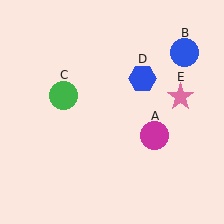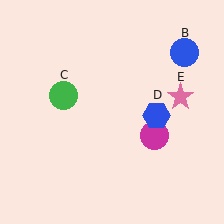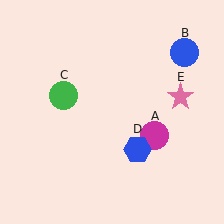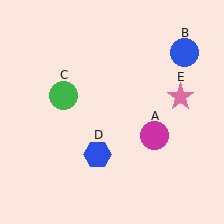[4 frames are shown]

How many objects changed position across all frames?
1 object changed position: blue hexagon (object D).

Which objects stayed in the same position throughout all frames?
Magenta circle (object A) and blue circle (object B) and green circle (object C) and pink star (object E) remained stationary.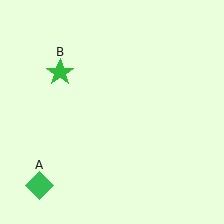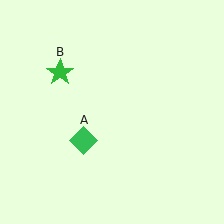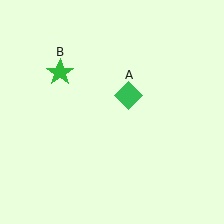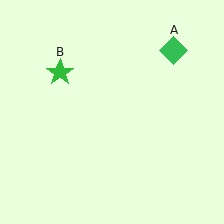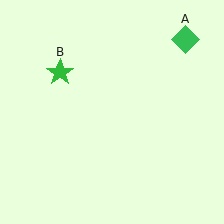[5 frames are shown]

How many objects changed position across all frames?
1 object changed position: green diamond (object A).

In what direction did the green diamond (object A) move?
The green diamond (object A) moved up and to the right.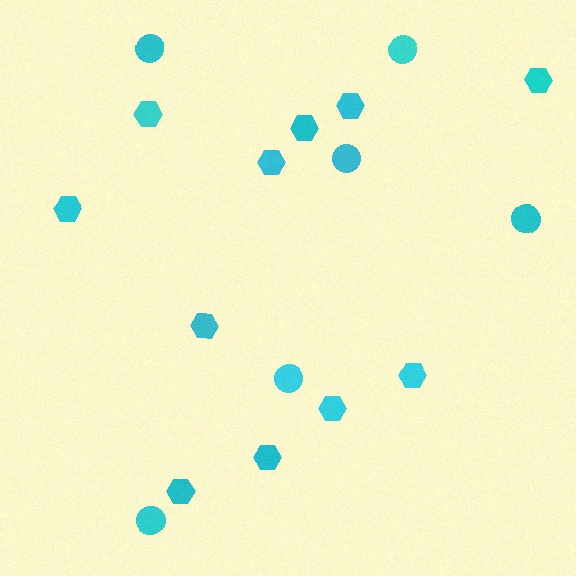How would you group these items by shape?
There are 2 groups: one group of hexagons (11) and one group of circles (6).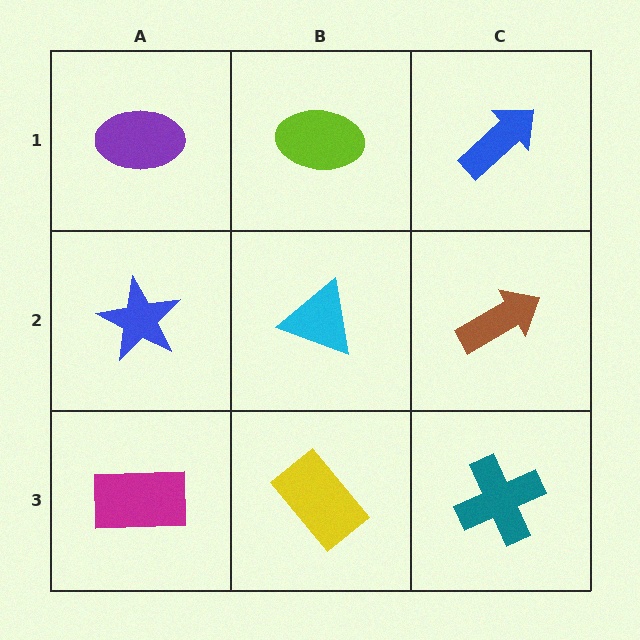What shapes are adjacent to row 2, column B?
A lime ellipse (row 1, column B), a yellow rectangle (row 3, column B), a blue star (row 2, column A), a brown arrow (row 2, column C).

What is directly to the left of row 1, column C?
A lime ellipse.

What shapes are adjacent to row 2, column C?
A blue arrow (row 1, column C), a teal cross (row 3, column C), a cyan triangle (row 2, column B).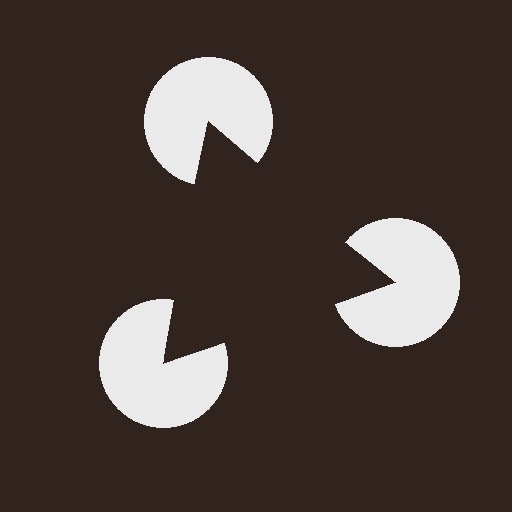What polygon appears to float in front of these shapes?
An illusory triangle — its edges are inferred from the aligned wedge cuts in the pac-man discs, not physically drawn.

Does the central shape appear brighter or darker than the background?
It typically appears slightly darker than the background, even though no actual brightness change is drawn.